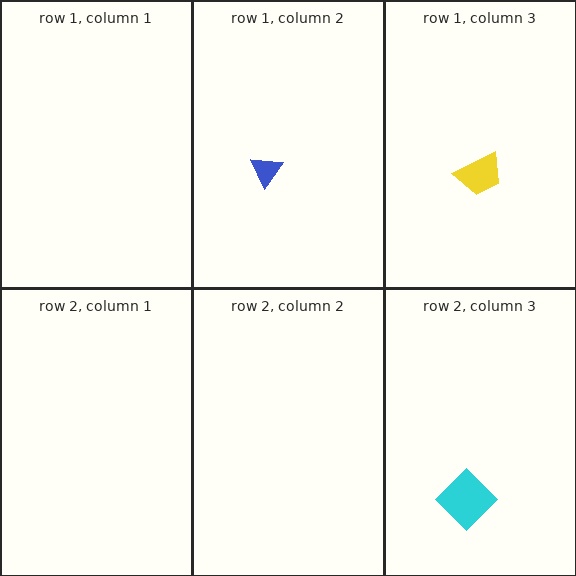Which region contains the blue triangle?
The row 1, column 2 region.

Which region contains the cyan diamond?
The row 2, column 3 region.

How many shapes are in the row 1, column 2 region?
1.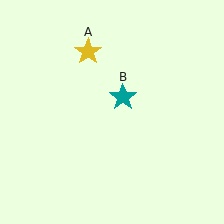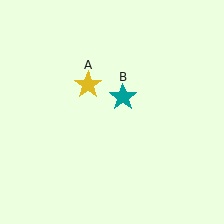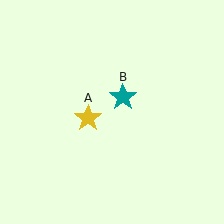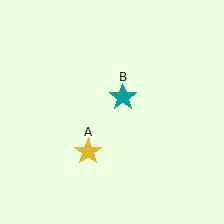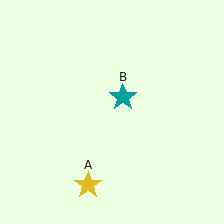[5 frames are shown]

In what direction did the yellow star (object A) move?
The yellow star (object A) moved down.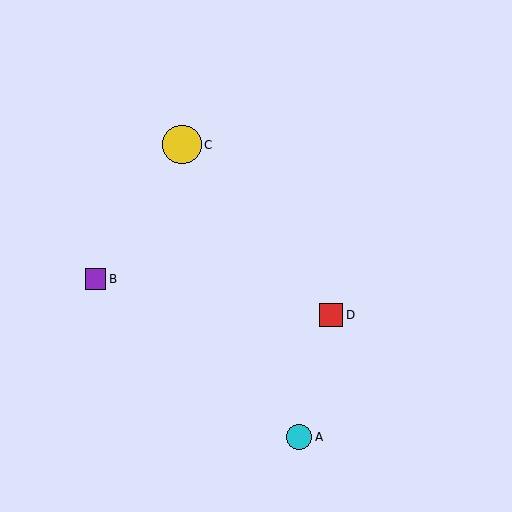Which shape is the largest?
The yellow circle (labeled C) is the largest.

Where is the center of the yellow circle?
The center of the yellow circle is at (182, 145).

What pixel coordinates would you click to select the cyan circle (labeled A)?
Click at (299, 437) to select the cyan circle A.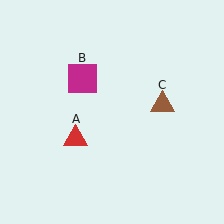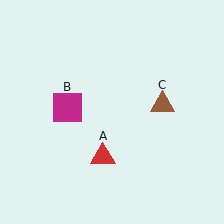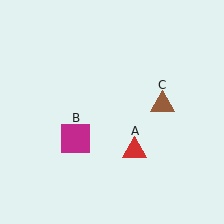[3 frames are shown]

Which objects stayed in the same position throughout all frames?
Brown triangle (object C) remained stationary.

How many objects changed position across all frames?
2 objects changed position: red triangle (object A), magenta square (object B).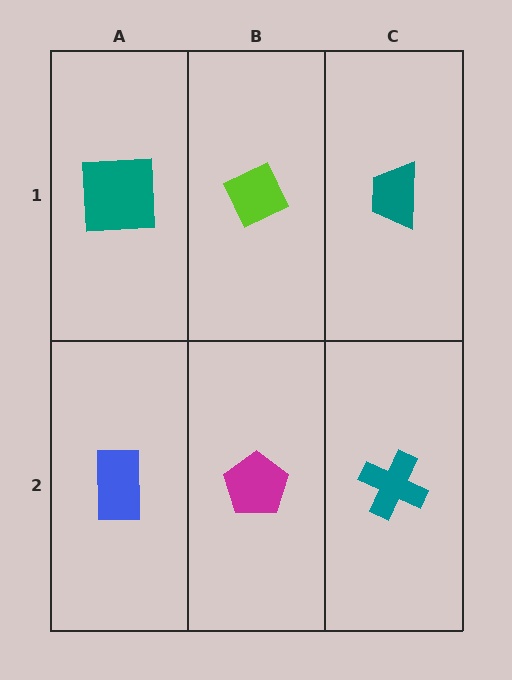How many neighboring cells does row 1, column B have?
3.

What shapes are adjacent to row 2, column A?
A teal square (row 1, column A), a magenta pentagon (row 2, column B).